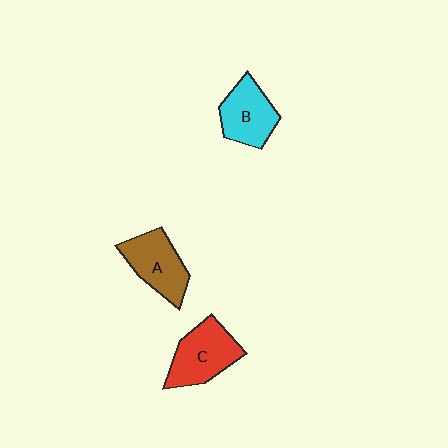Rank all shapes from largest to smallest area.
From largest to smallest: C (red), A (brown), B (cyan).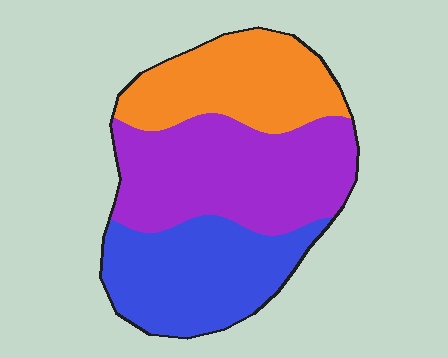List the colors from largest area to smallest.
From largest to smallest: purple, blue, orange.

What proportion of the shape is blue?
Blue takes up about one third (1/3) of the shape.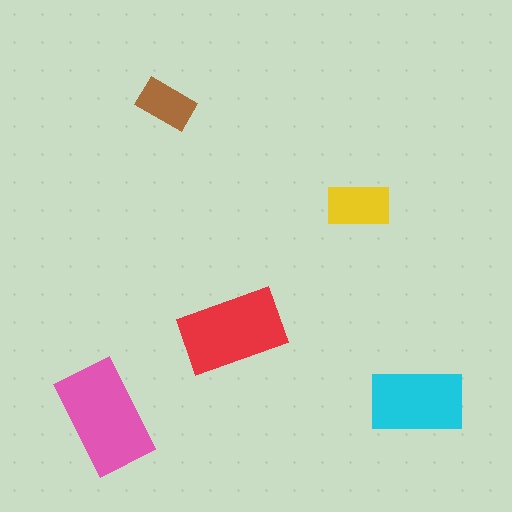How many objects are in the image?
There are 5 objects in the image.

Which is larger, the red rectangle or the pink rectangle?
The pink one.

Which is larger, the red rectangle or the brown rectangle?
The red one.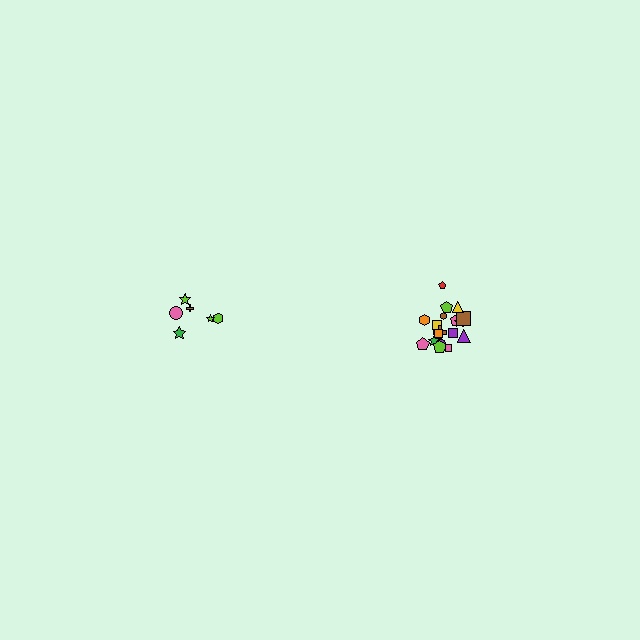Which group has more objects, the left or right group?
The right group.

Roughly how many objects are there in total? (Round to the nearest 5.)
Roughly 25 objects in total.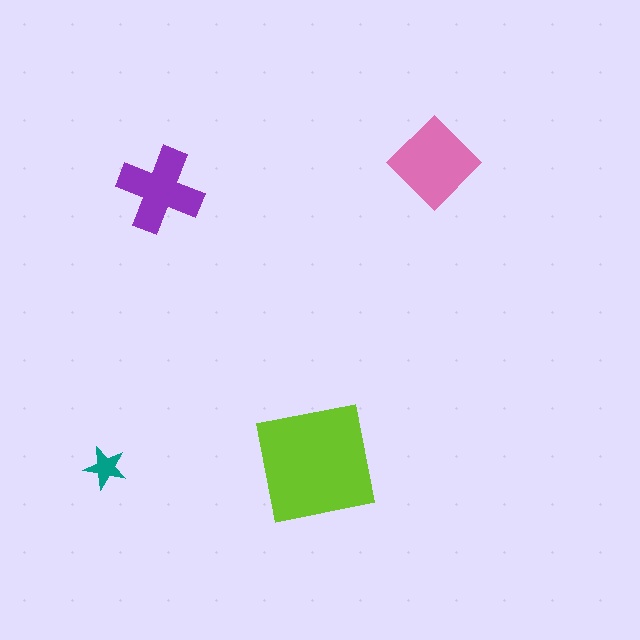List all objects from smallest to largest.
The teal star, the purple cross, the pink diamond, the lime square.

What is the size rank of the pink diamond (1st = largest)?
2nd.